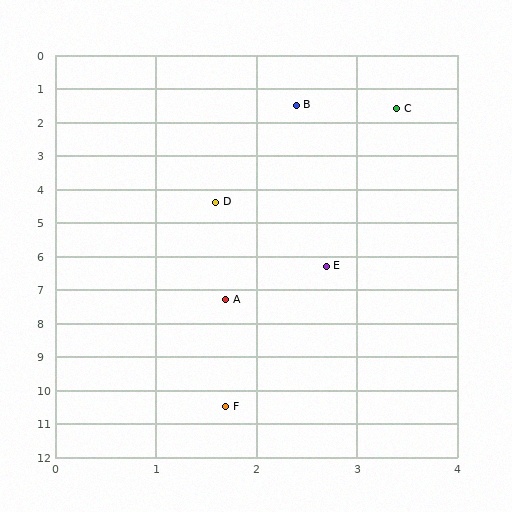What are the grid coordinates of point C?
Point C is at approximately (3.4, 1.6).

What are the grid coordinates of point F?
Point F is at approximately (1.7, 10.5).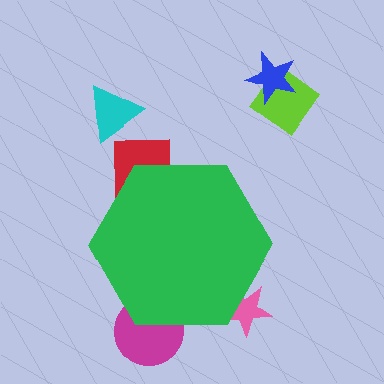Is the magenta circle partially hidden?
Yes, the magenta circle is partially hidden behind the green hexagon.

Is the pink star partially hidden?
Yes, the pink star is partially hidden behind the green hexagon.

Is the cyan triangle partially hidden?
No, the cyan triangle is fully visible.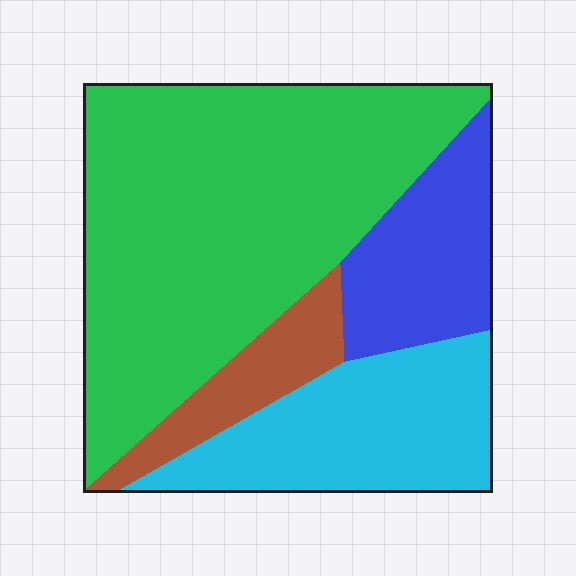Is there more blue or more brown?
Blue.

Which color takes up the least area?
Brown, at roughly 10%.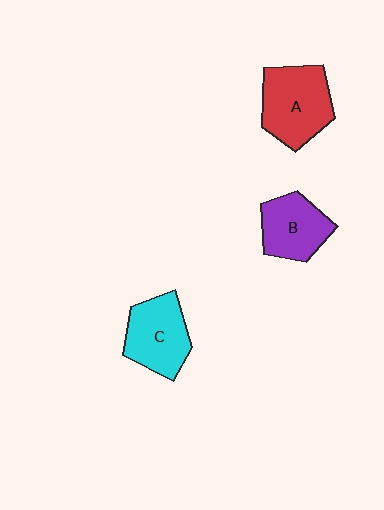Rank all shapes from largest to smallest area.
From largest to smallest: A (red), C (cyan), B (purple).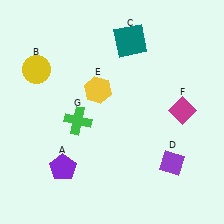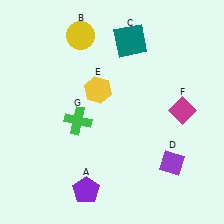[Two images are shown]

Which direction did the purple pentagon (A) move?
The purple pentagon (A) moved right.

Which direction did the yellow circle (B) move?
The yellow circle (B) moved right.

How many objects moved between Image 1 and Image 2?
2 objects moved between the two images.